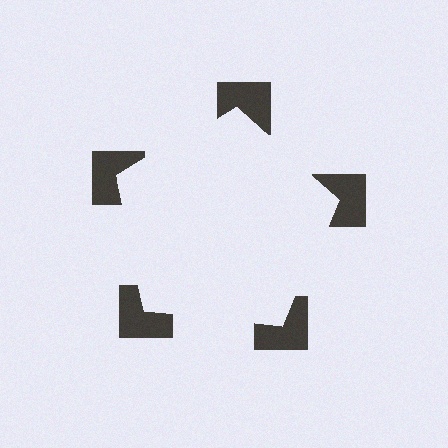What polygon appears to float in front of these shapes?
An illusory pentagon — its edges are inferred from the aligned wedge cuts in the notched squares, not physically drawn.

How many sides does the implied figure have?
5 sides.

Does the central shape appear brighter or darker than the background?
It typically appears slightly brighter than the background, even though no actual brightness change is drawn.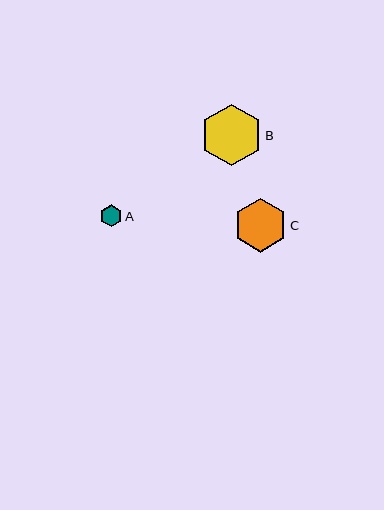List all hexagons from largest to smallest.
From largest to smallest: B, C, A.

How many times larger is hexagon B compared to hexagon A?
Hexagon B is approximately 2.8 times the size of hexagon A.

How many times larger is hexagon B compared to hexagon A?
Hexagon B is approximately 2.8 times the size of hexagon A.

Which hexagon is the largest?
Hexagon B is the largest with a size of approximately 62 pixels.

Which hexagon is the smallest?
Hexagon A is the smallest with a size of approximately 22 pixels.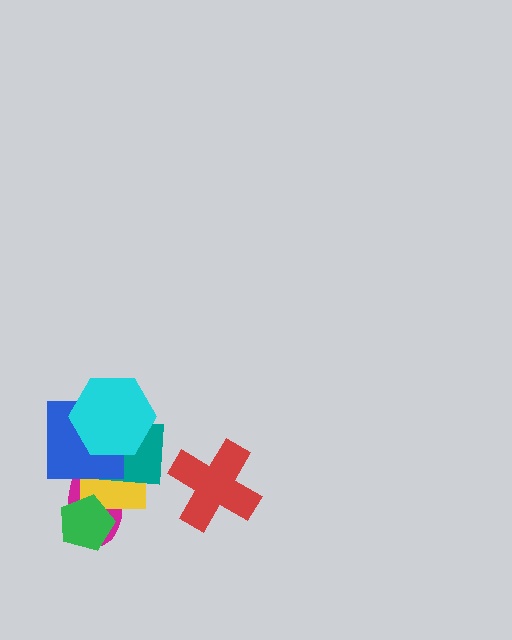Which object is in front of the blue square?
The cyan hexagon is in front of the blue square.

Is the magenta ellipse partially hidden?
Yes, it is partially covered by another shape.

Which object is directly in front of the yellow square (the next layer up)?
The teal square is directly in front of the yellow square.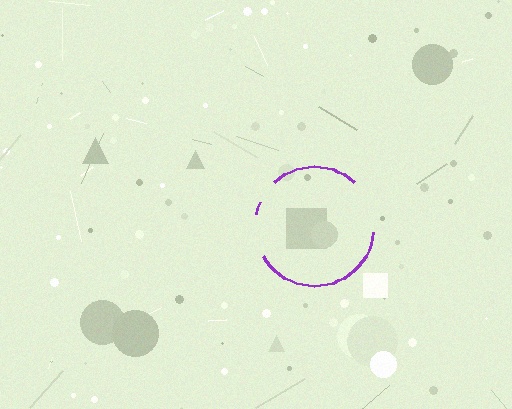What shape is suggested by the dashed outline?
The dashed outline suggests a circle.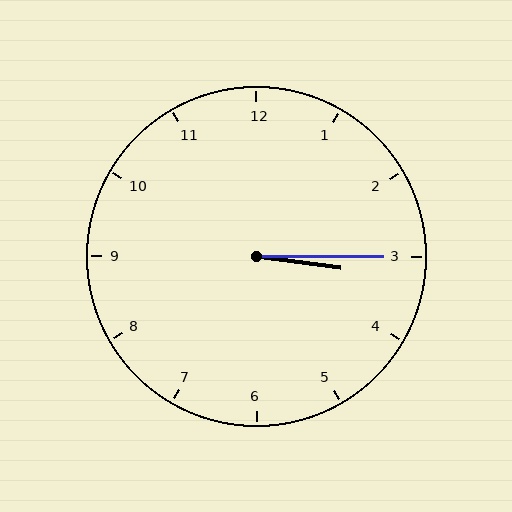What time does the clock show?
3:15.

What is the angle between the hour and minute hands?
Approximately 8 degrees.